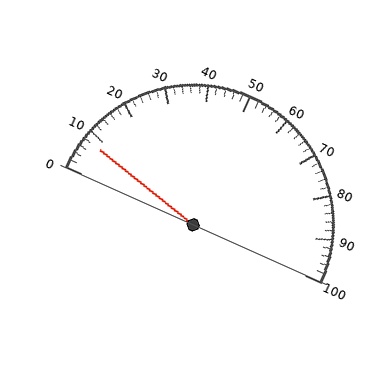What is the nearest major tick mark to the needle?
The nearest major tick mark is 10.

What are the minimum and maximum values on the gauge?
The gauge ranges from 0 to 100.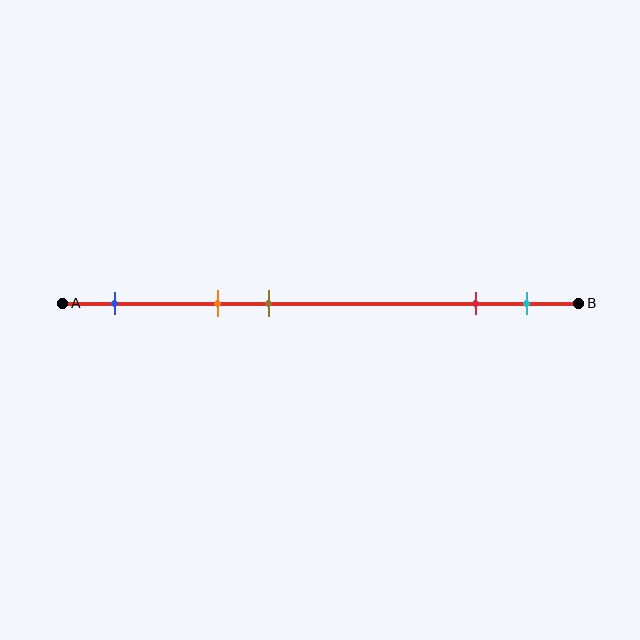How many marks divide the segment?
There are 5 marks dividing the segment.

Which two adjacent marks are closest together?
The red and cyan marks are the closest adjacent pair.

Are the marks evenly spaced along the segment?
No, the marks are not evenly spaced.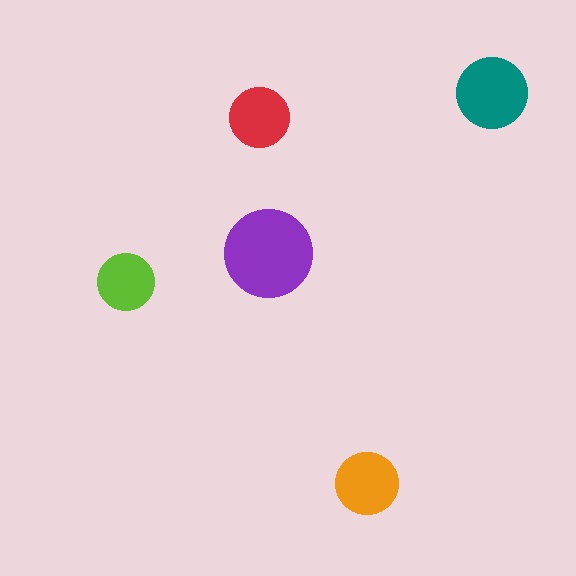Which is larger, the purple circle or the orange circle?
The purple one.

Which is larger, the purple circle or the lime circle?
The purple one.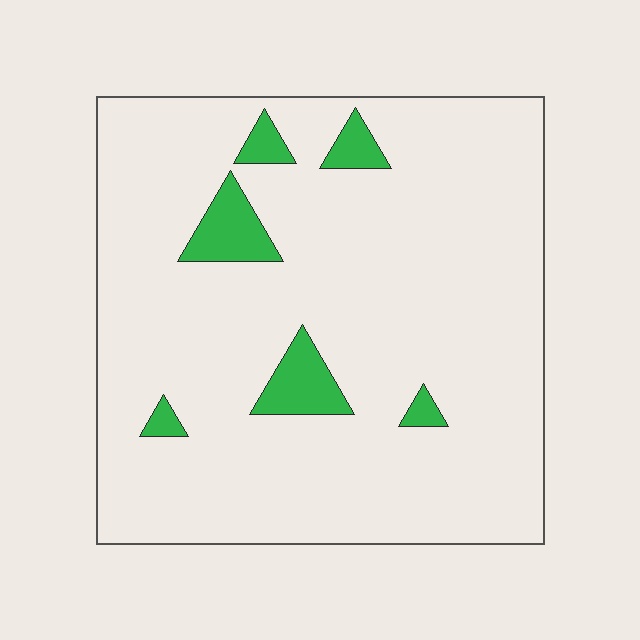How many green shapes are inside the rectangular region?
6.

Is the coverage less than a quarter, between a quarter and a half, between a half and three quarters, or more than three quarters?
Less than a quarter.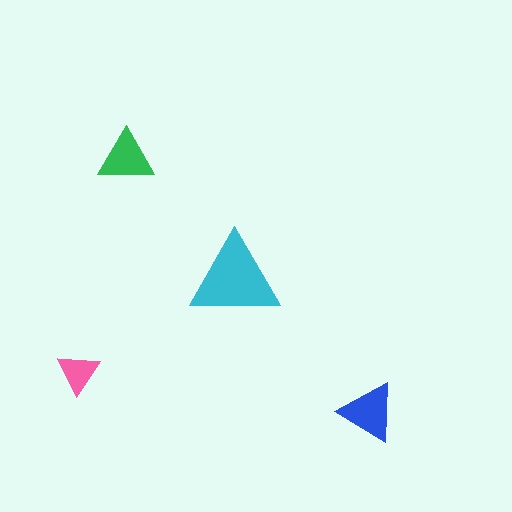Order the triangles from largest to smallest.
the cyan one, the blue one, the green one, the pink one.